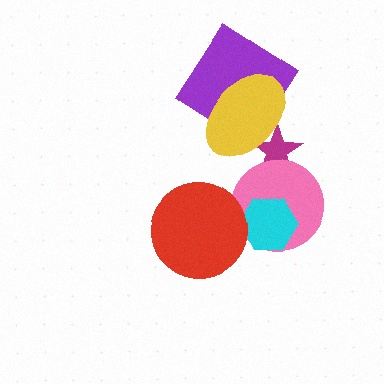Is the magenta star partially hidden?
Yes, it is partially covered by another shape.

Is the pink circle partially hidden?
Yes, it is partially covered by another shape.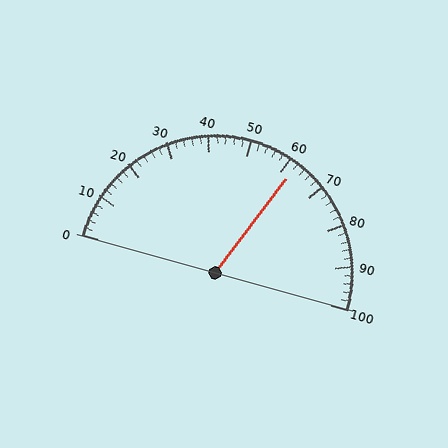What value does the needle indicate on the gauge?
The needle indicates approximately 62.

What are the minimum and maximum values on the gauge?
The gauge ranges from 0 to 100.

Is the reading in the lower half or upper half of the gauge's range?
The reading is in the upper half of the range (0 to 100).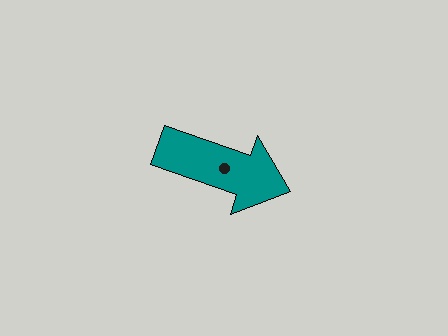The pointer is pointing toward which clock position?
Roughly 4 o'clock.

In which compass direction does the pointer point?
East.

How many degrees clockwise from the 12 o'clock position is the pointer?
Approximately 109 degrees.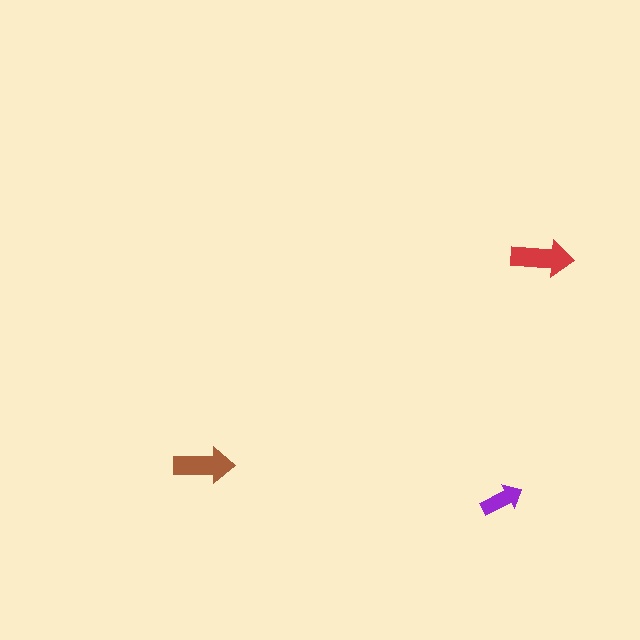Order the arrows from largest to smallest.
the red one, the brown one, the purple one.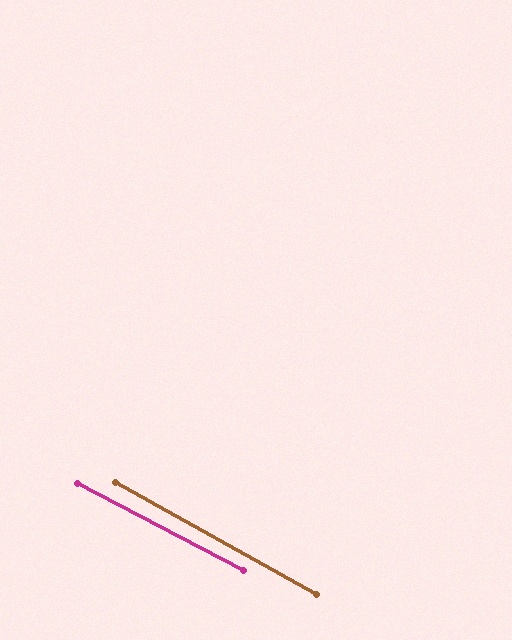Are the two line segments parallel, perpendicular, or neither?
Parallel — their directions differ by only 1.3°.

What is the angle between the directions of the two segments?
Approximately 1 degree.